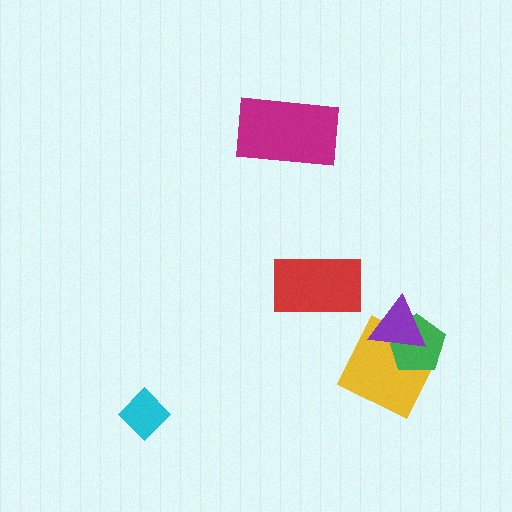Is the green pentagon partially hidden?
Yes, it is partially covered by another shape.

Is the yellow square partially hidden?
Yes, it is partially covered by another shape.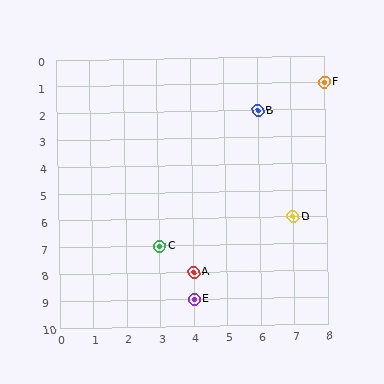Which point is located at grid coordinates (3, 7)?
Point C is at (3, 7).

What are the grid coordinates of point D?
Point D is at grid coordinates (7, 6).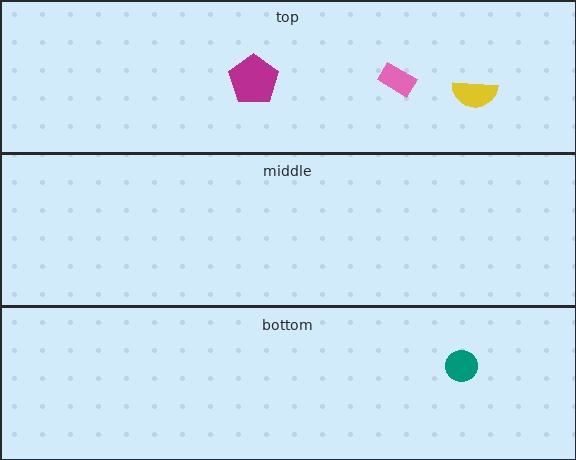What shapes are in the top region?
The magenta pentagon, the yellow semicircle, the pink rectangle.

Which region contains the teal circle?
The bottom region.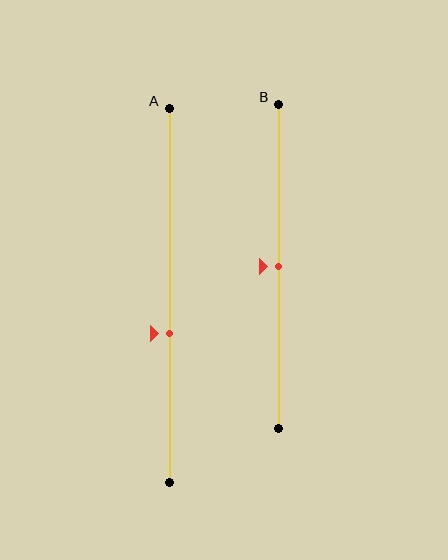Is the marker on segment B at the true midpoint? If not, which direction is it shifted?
Yes, the marker on segment B is at the true midpoint.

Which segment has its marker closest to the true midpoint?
Segment B has its marker closest to the true midpoint.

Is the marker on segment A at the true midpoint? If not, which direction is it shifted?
No, the marker on segment A is shifted downward by about 10% of the segment length.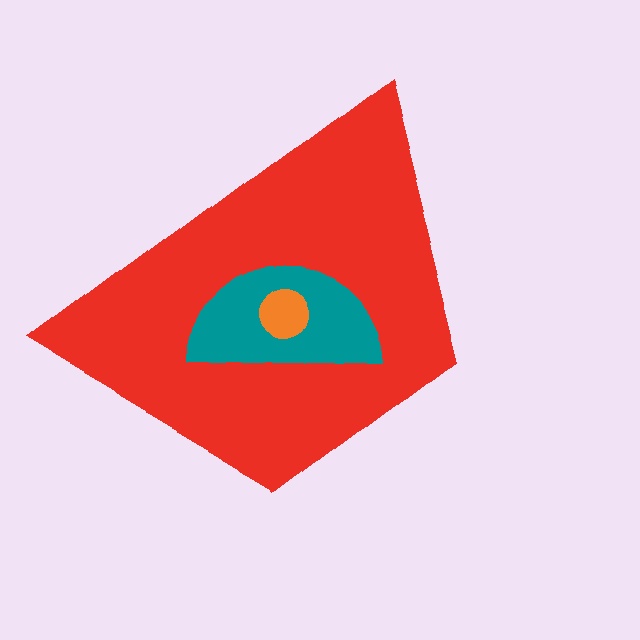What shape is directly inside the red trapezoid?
The teal semicircle.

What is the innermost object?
The orange circle.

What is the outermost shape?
The red trapezoid.